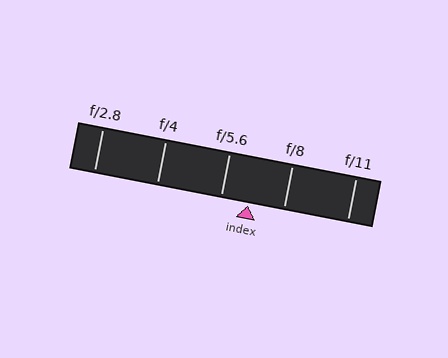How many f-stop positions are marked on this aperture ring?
There are 5 f-stop positions marked.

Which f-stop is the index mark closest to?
The index mark is closest to f/5.6.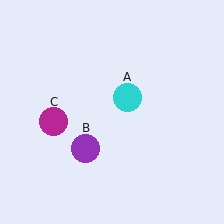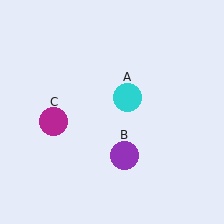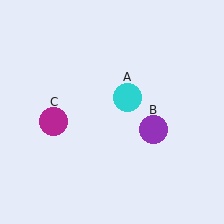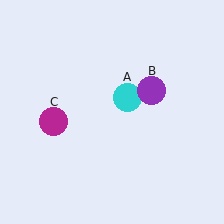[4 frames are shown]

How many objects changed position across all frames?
1 object changed position: purple circle (object B).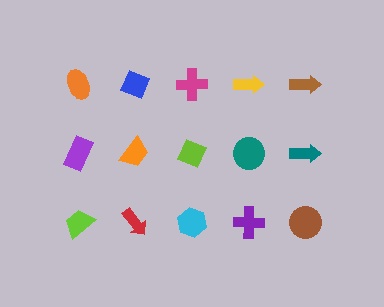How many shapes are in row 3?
5 shapes.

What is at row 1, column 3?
A magenta cross.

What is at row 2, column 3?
A lime diamond.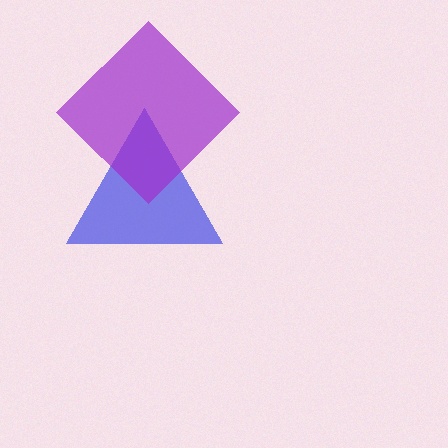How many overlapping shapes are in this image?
There are 2 overlapping shapes in the image.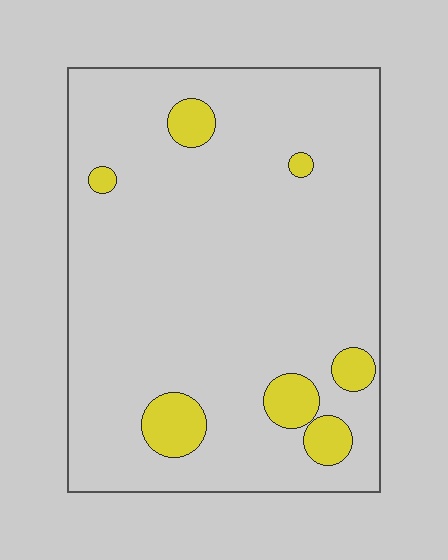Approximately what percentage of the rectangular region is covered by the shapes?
Approximately 10%.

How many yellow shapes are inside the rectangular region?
7.